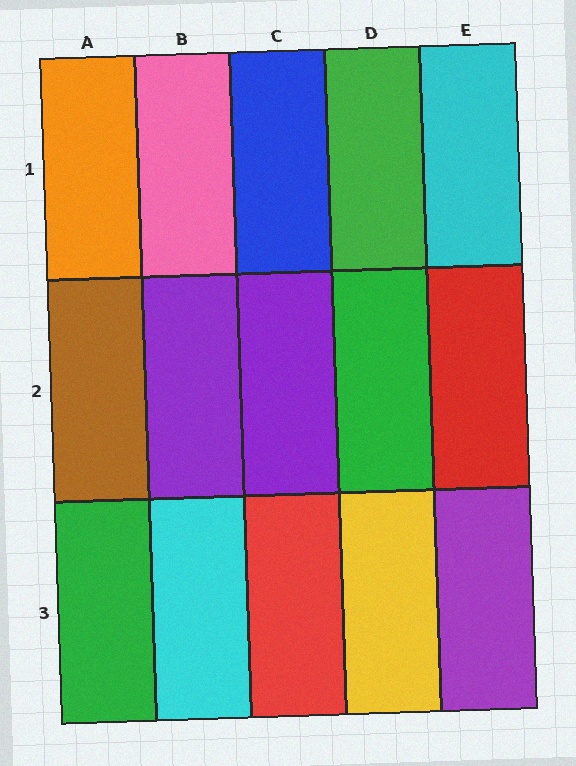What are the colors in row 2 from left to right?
Brown, purple, purple, green, red.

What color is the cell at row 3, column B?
Cyan.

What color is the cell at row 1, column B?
Pink.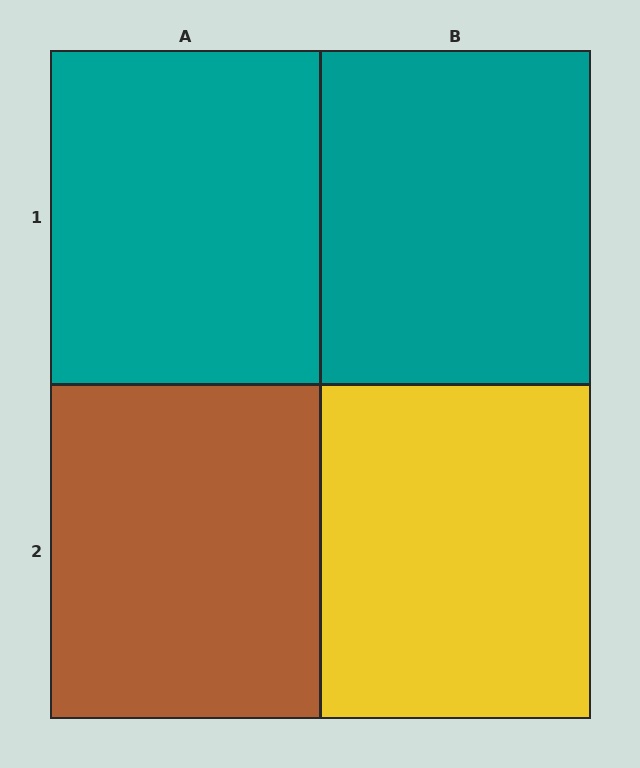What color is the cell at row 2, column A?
Brown.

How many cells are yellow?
1 cell is yellow.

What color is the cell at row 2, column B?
Yellow.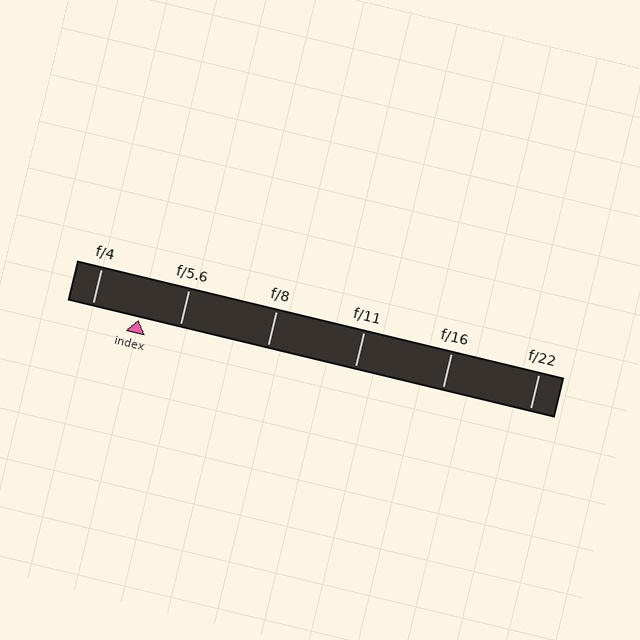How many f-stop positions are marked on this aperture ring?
There are 6 f-stop positions marked.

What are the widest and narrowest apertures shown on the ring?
The widest aperture shown is f/4 and the narrowest is f/22.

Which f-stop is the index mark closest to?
The index mark is closest to f/5.6.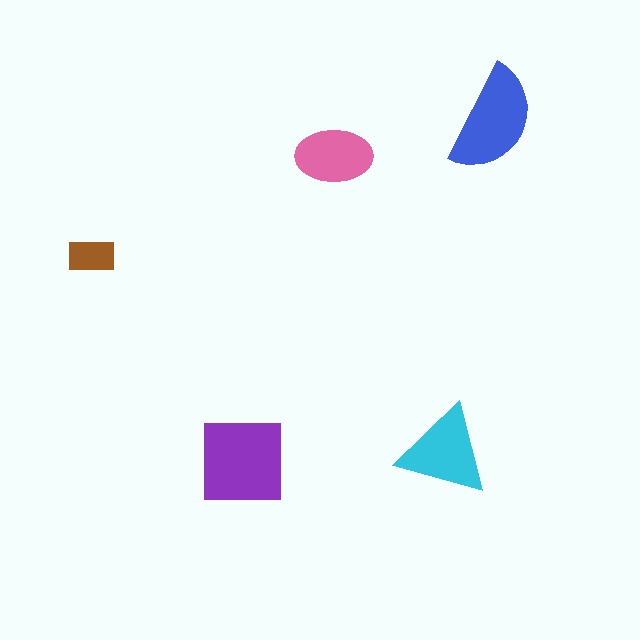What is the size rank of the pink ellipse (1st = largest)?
4th.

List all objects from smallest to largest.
The brown rectangle, the pink ellipse, the cyan triangle, the blue semicircle, the purple square.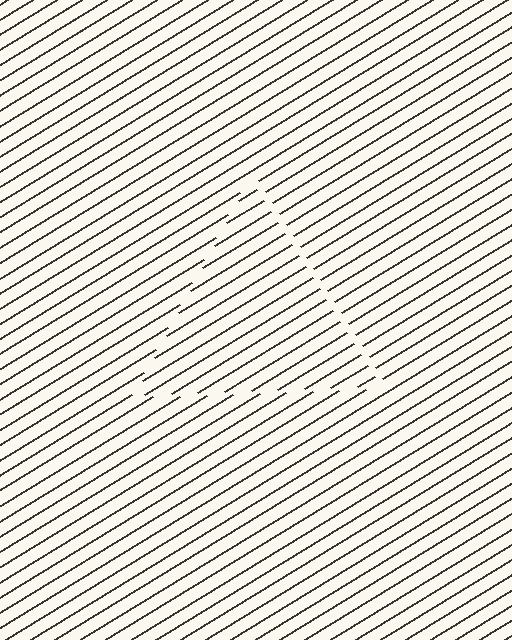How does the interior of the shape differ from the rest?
The interior of the shape contains the same grating, shifted by half a period — the contour is defined by the phase discontinuity where line-ends from the inner and outer gratings abut.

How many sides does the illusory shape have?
3 sides — the line-ends trace a triangle.